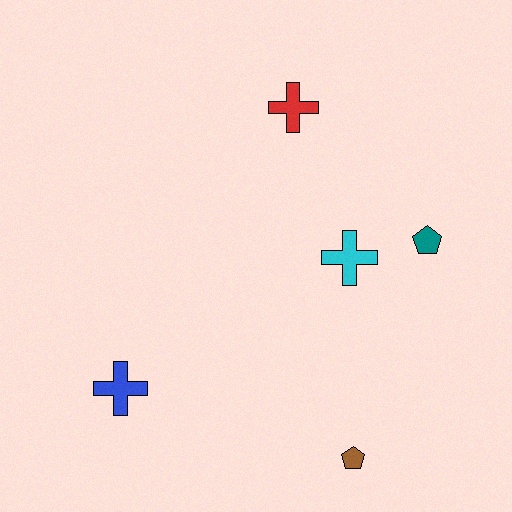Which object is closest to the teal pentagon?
The cyan cross is closest to the teal pentagon.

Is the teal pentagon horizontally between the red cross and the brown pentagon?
No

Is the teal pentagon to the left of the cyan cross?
No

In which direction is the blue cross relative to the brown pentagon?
The blue cross is to the left of the brown pentagon.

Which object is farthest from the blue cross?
The teal pentagon is farthest from the blue cross.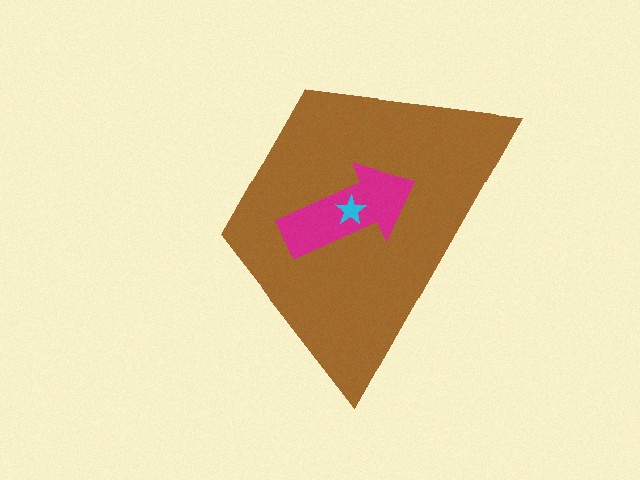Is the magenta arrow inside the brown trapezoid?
Yes.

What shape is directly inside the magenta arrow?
The cyan star.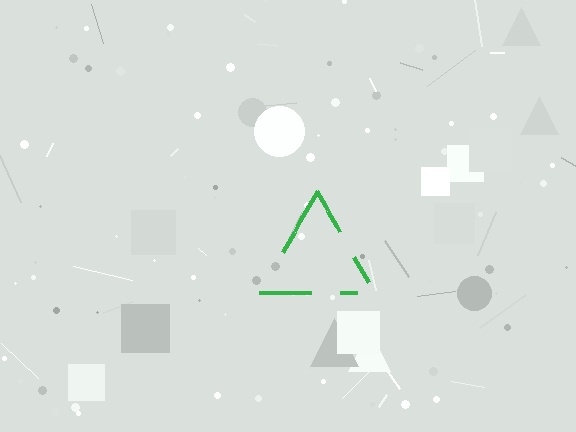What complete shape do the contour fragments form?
The contour fragments form a triangle.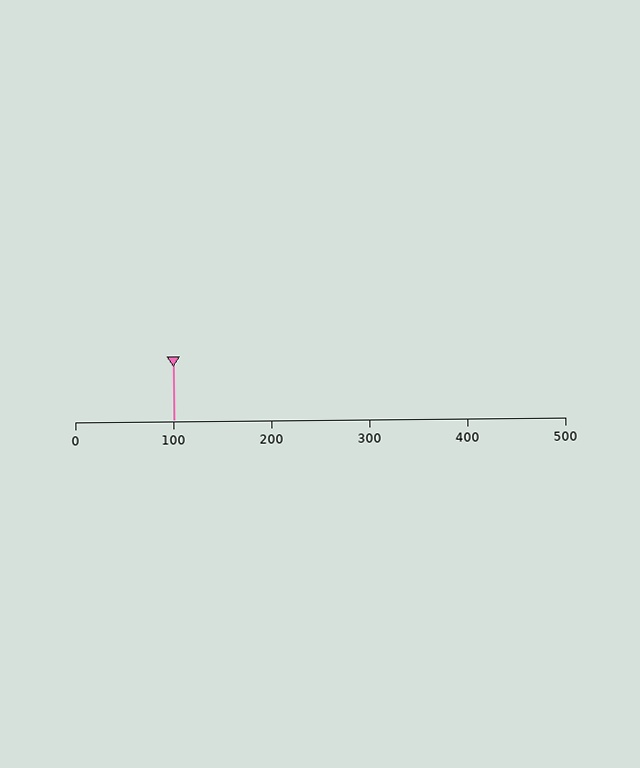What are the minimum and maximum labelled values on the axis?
The axis runs from 0 to 500.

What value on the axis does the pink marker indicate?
The marker indicates approximately 100.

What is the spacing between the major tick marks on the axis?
The major ticks are spaced 100 apart.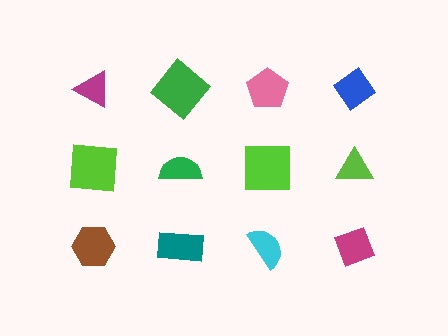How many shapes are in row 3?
4 shapes.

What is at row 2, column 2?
A green semicircle.